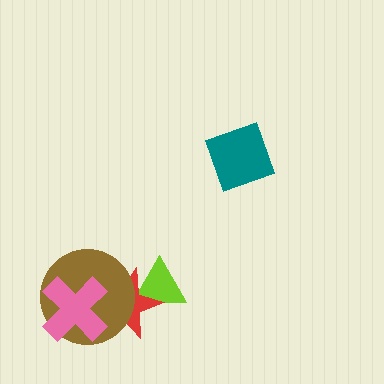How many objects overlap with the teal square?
0 objects overlap with the teal square.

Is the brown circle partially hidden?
Yes, it is partially covered by another shape.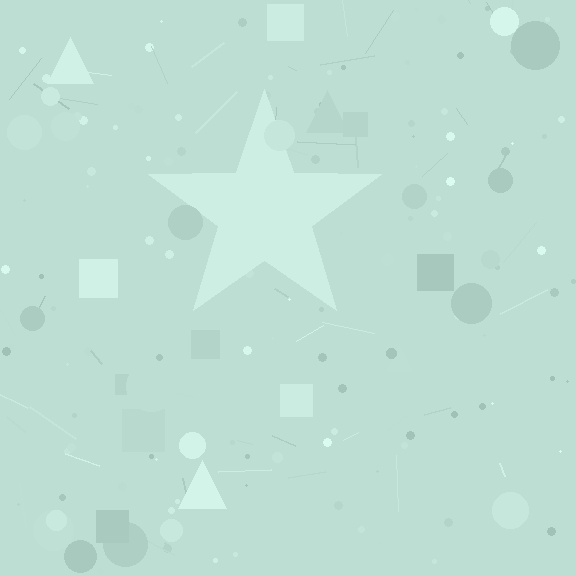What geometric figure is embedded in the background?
A star is embedded in the background.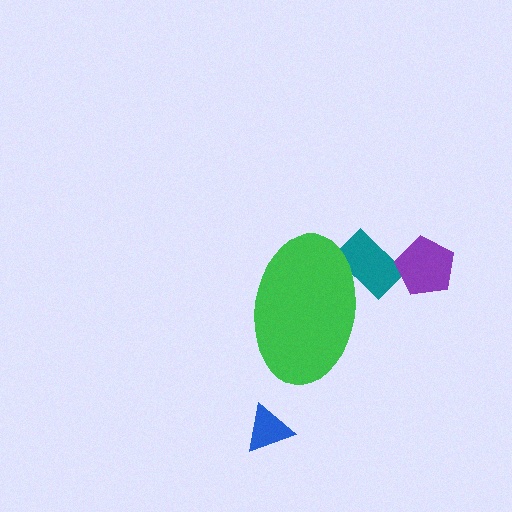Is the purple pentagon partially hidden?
No, the purple pentagon is fully visible.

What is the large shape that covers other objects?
A green ellipse.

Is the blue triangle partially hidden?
No, the blue triangle is fully visible.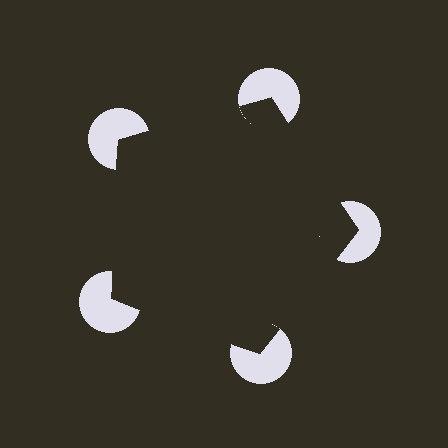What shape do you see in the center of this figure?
An illusory pentagon — its edges are inferred from the aligned wedge cuts in the pac-man discs, not physically drawn.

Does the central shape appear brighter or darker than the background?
It typically appears slightly darker than the background, even though no actual brightness change is drawn.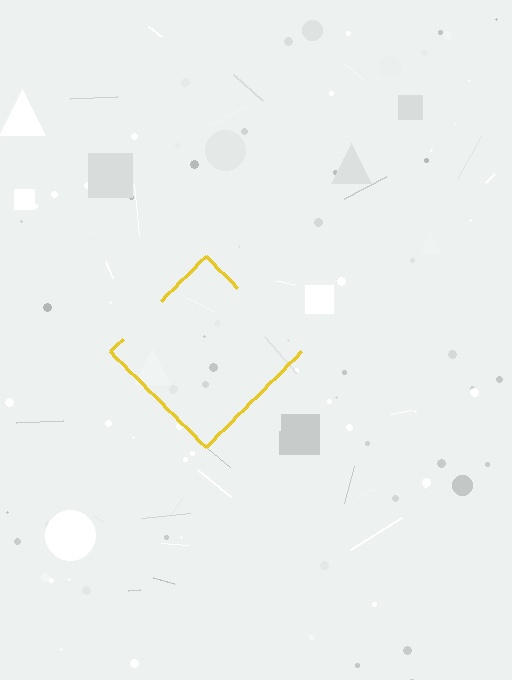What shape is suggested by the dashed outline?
The dashed outline suggests a diamond.